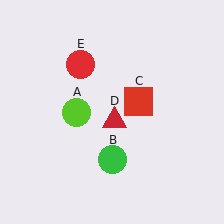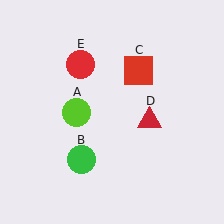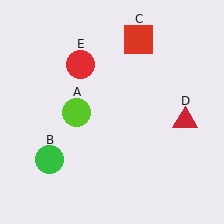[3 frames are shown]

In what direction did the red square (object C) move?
The red square (object C) moved up.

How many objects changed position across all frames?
3 objects changed position: green circle (object B), red square (object C), red triangle (object D).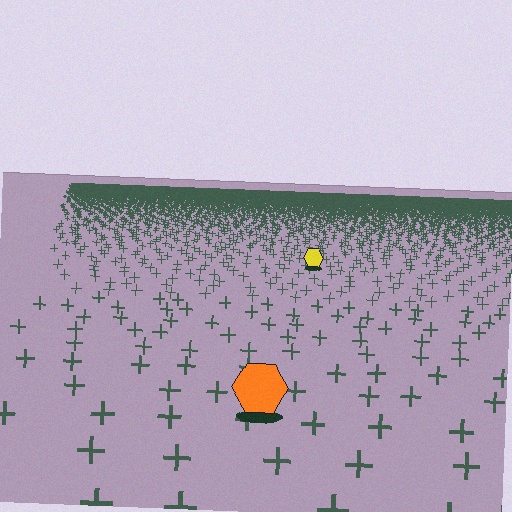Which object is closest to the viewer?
The orange hexagon is closest. The texture marks near it are larger and more spread out.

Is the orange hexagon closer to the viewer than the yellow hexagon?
Yes. The orange hexagon is closer — you can tell from the texture gradient: the ground texture is coarser near it.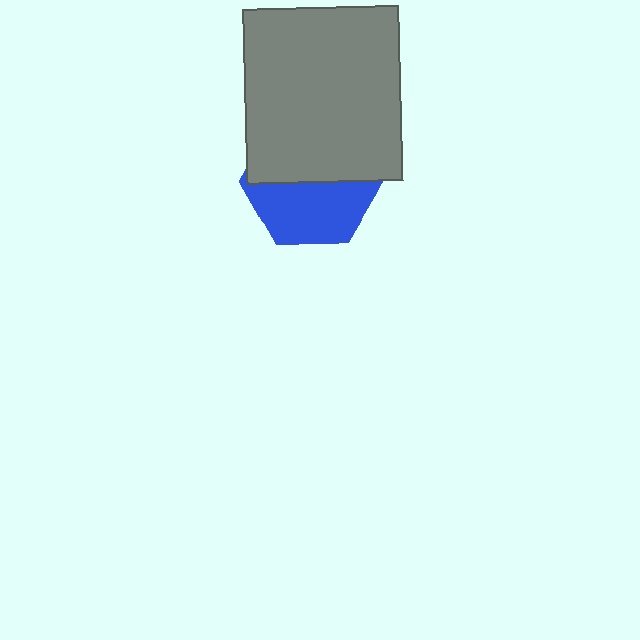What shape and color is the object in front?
The object in front is a gray rectangle.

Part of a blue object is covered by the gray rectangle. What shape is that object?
It is a hexagon.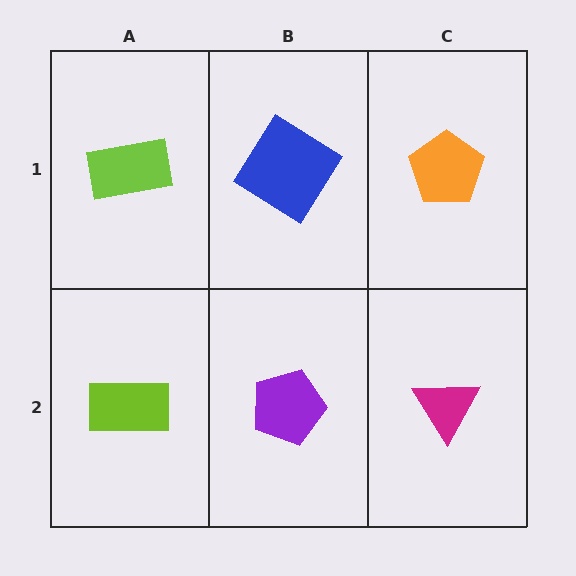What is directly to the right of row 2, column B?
A magenta triangle.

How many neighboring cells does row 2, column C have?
2.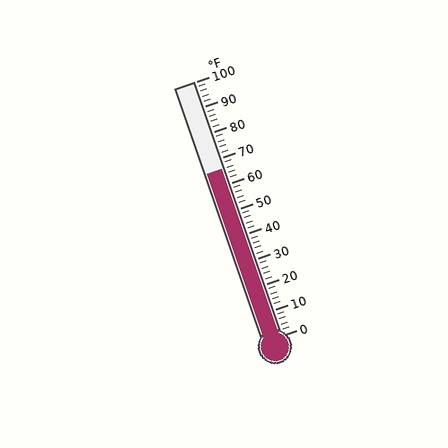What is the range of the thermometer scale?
The thermometer scale ranges from 0°F to 100°F.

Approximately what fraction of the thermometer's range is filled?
The thermometer is filled to approximately 65% of its range.